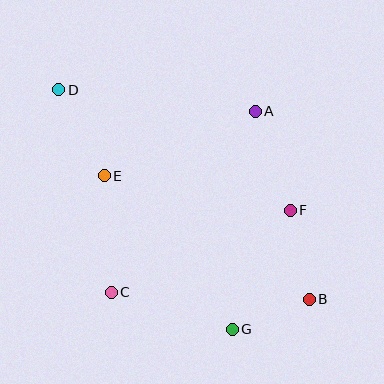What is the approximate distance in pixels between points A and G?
The distance between A and G is approximately 219 pixels.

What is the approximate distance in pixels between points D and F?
The distance between D and F is approximately 261 pixels.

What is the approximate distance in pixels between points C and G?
The distance between C and G is approximately 126 pixels.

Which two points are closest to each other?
Points B and G are closest to each other.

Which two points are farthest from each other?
Points B and D are farthest from each other.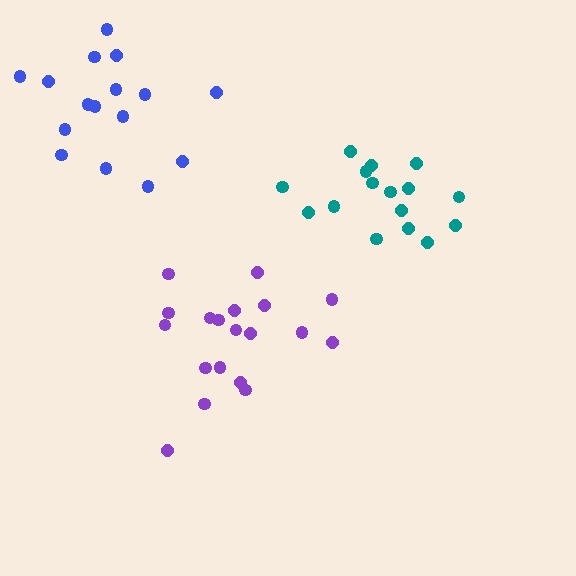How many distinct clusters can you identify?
There are 3 distinct clusters.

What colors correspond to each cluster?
The clusters are colored: purple, teal, blue.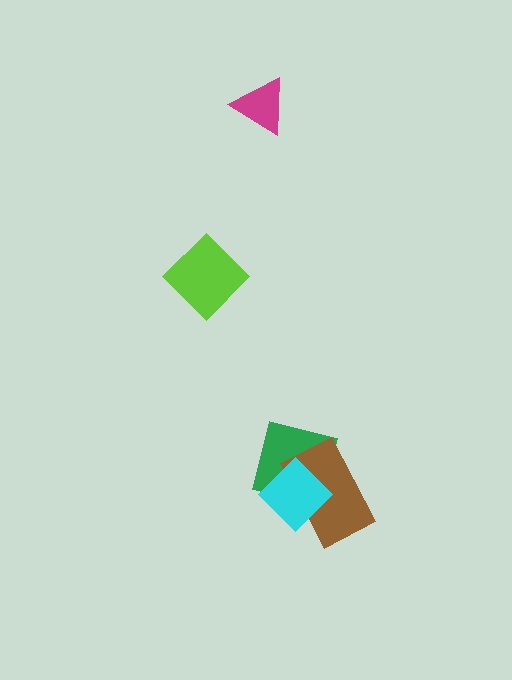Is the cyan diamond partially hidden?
No, no other shape covers it.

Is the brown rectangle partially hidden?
Yes, it is partially covered by another shape.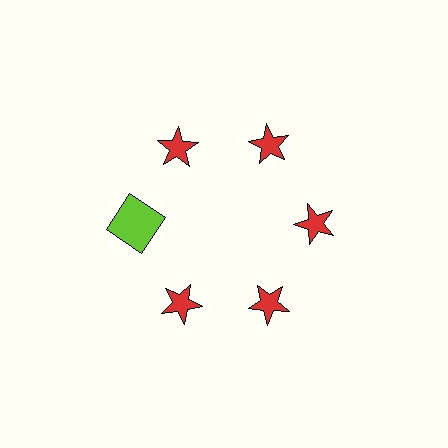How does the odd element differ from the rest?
It differs in both color (lime instead of red) and shape (square instead of star).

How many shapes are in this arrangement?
There are 6 shapes arranged in a ring pattern.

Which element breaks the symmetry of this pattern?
The lime square at roughly the 9 o'clock position breaks the symmetry. All other shapes are red stars.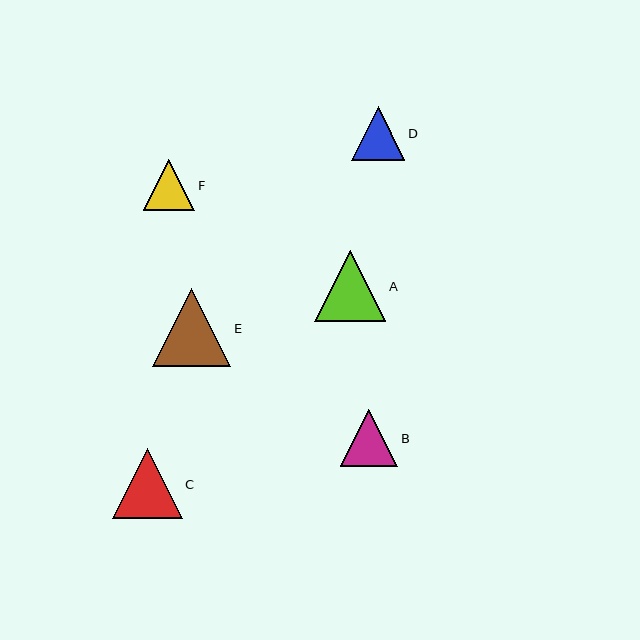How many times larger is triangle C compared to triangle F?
Triangle C is approximately 1.4 times the size of triangle F.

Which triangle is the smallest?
Triangle F is the smallest with a size of approximately 51 pixels.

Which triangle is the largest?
Triangle E is the largest with a size of approximately 78 pixels.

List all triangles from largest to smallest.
From largest to smallest: E, A, C, B, D, F.